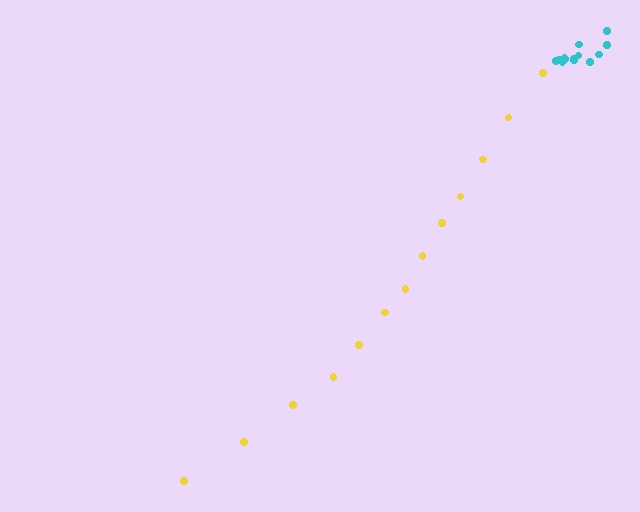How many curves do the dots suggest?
There are 2 distinct paths.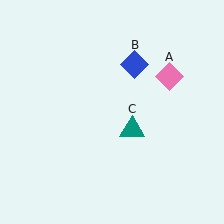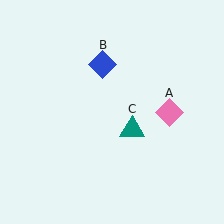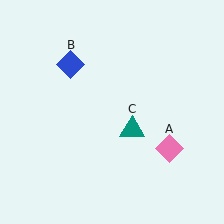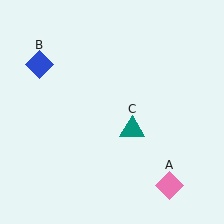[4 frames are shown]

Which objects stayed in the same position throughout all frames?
Teal triangle (object C) remained stationary.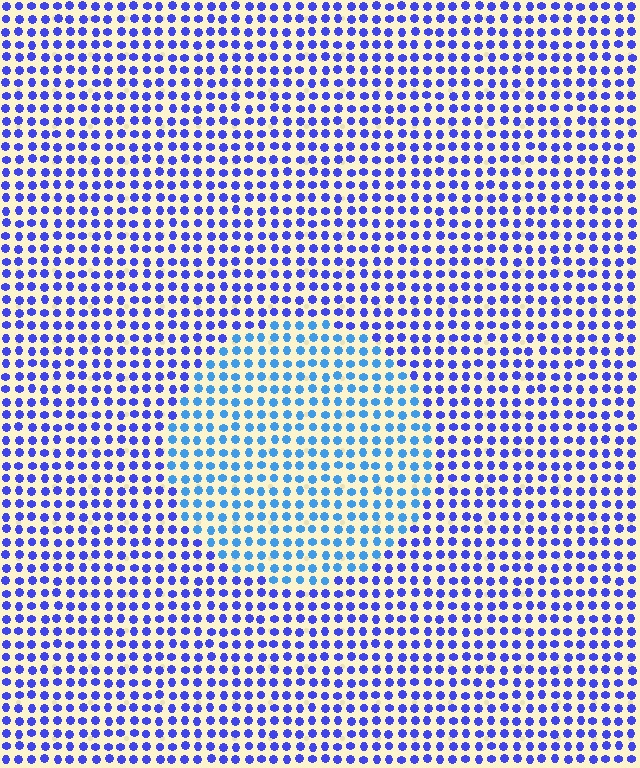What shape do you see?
I see a circle.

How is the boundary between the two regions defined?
The boundary is defined purely by a slight shift in hue (about 32 degrees). Spacing, size, and orientation are identical on both sides.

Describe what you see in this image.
The image is filled with small blue elements in a uniform arrangement. A circle-shaped region is visible where the elements are tinted to a slightly different hue, forming a subtle color boundary.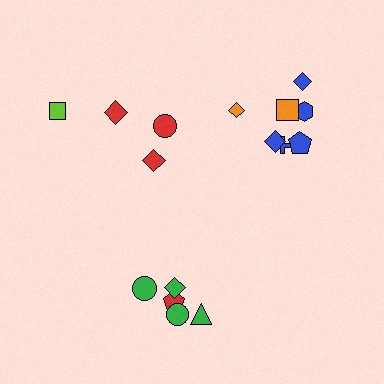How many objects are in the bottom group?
There are 5 objects.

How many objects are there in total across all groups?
There are 16 objects.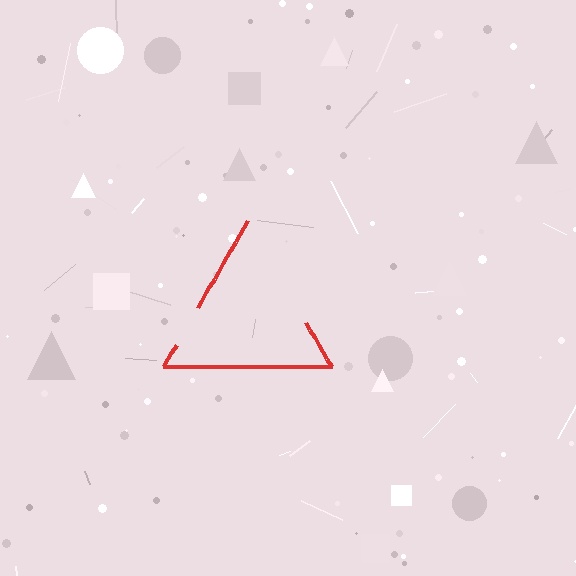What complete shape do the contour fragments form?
The contour fragments form a triangle.